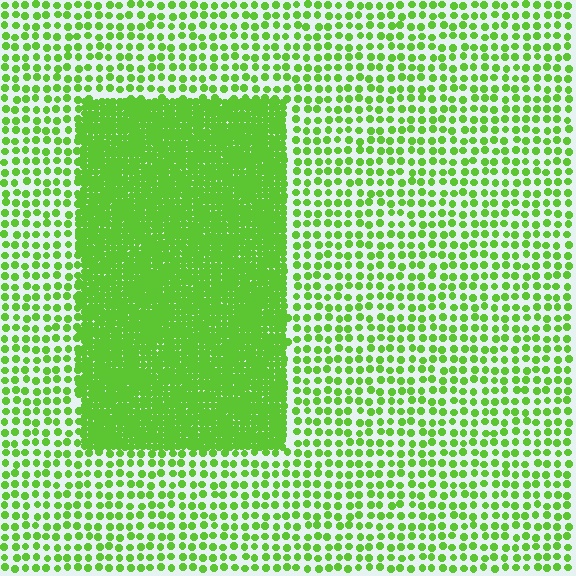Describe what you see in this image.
The image contains small lime elements arranged at two different densities. A rectangle-shaped region is visible where the elements are more densely packed than the surrounding area.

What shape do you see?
I see a rectangle.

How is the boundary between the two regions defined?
The boundary is defined by a change in element density (approximately 3.2x ratio). All elements are the same color, size, and shape.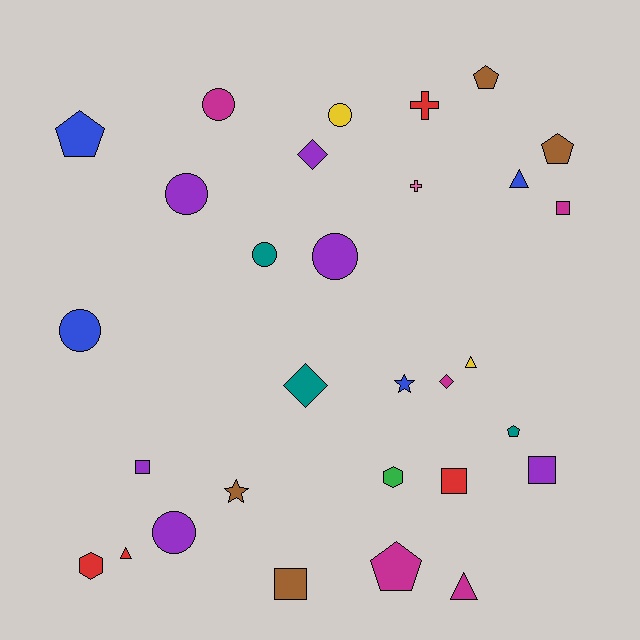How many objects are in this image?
There are 30 objects.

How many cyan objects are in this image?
There are no cyan objects.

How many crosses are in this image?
There are 2 crosses.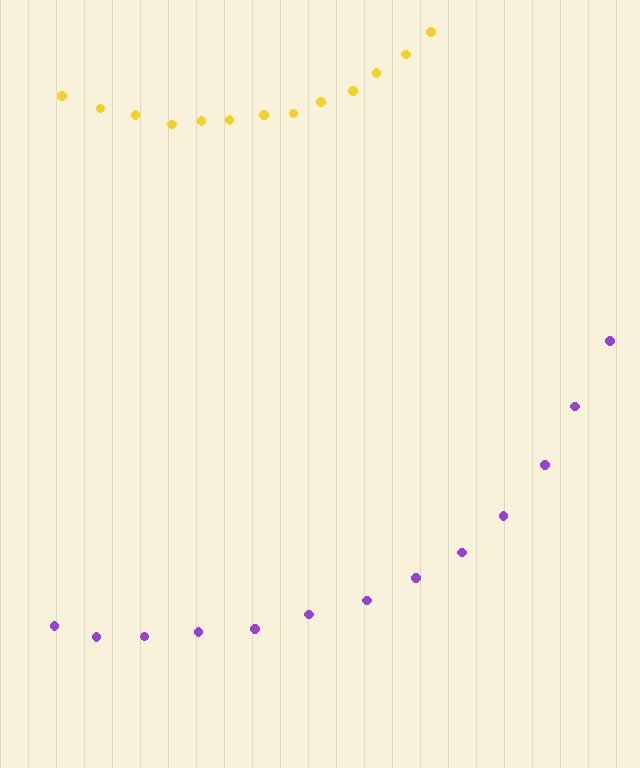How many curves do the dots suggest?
There are 2 distinct paths.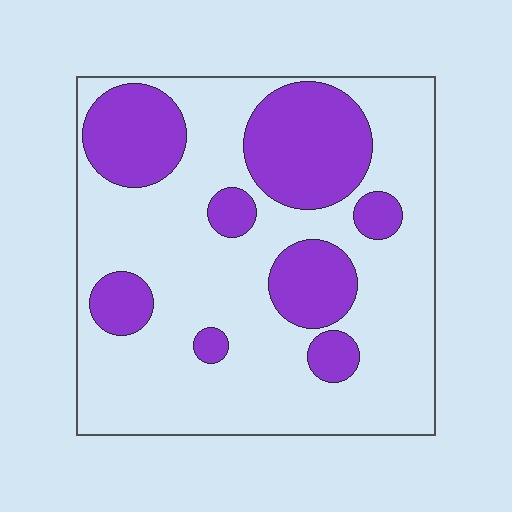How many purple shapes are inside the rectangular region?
8.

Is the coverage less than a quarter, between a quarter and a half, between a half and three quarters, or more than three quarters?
Between a quarter and a half.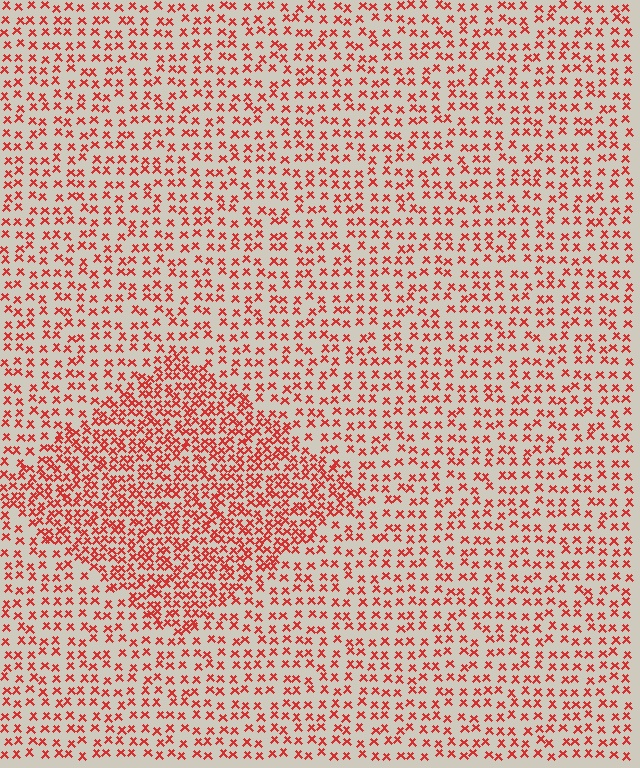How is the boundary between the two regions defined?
The boundary is defined by a change in element density (approximately 1.9x ratio). All elements are the same color, size, and shape.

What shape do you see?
I see a diamond.